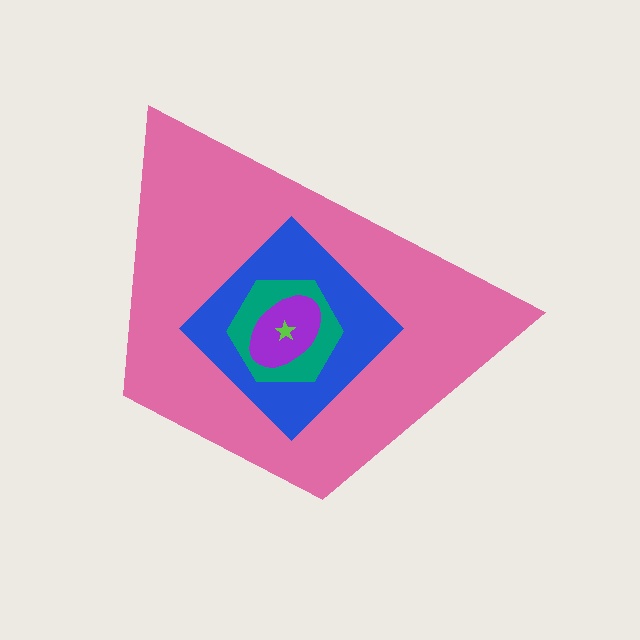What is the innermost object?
The lime star.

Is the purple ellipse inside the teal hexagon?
Yes.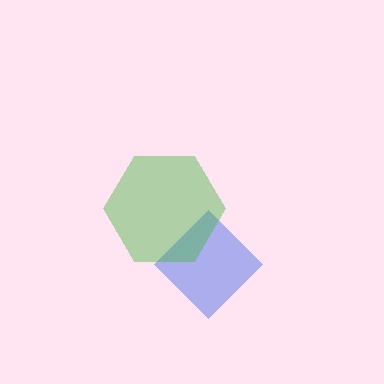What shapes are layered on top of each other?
The layered shapes are: a blue diamond, a green hexagon.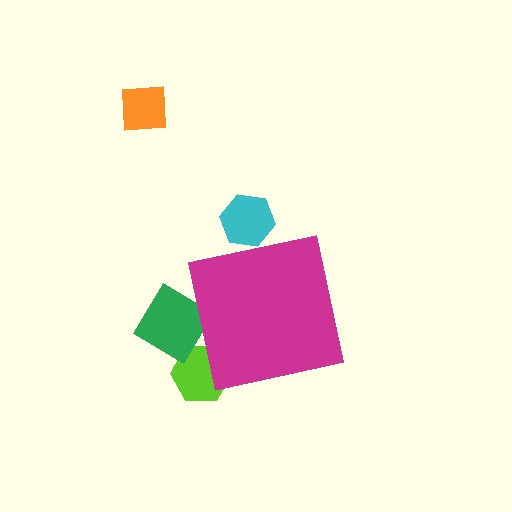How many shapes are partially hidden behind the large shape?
3 shapes are partially hidden.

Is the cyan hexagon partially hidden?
Yes, the cyan hexagon is partially hidden behind the magenta square.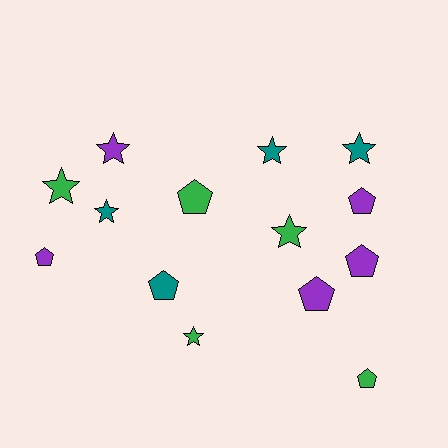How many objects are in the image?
There are 14 objects.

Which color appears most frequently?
Purple, with 5 objects.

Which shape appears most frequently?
Star, with 7 objects.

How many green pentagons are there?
There are 2 green pentagons.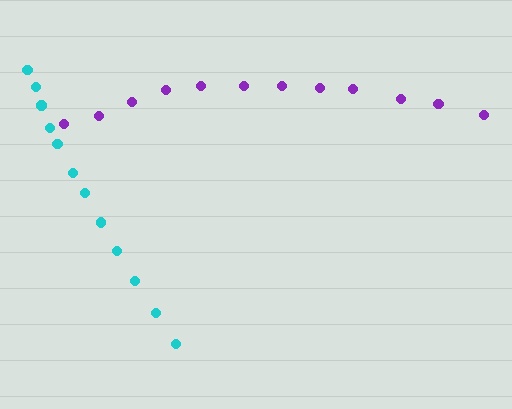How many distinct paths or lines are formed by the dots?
There are 2 distinct paths.